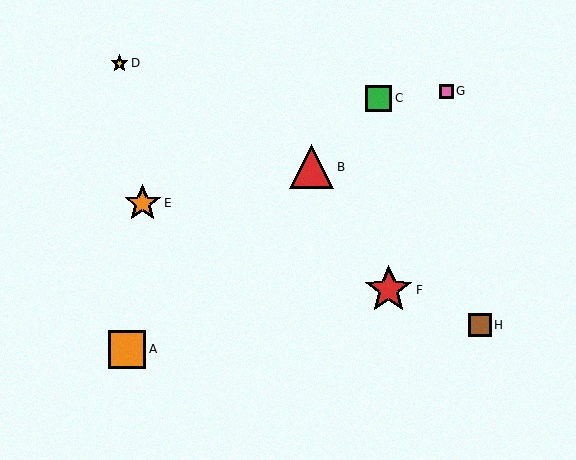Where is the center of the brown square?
The center of the brown square is at (480, 325).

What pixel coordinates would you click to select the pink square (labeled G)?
Click at (446, 91) to select the pink square G.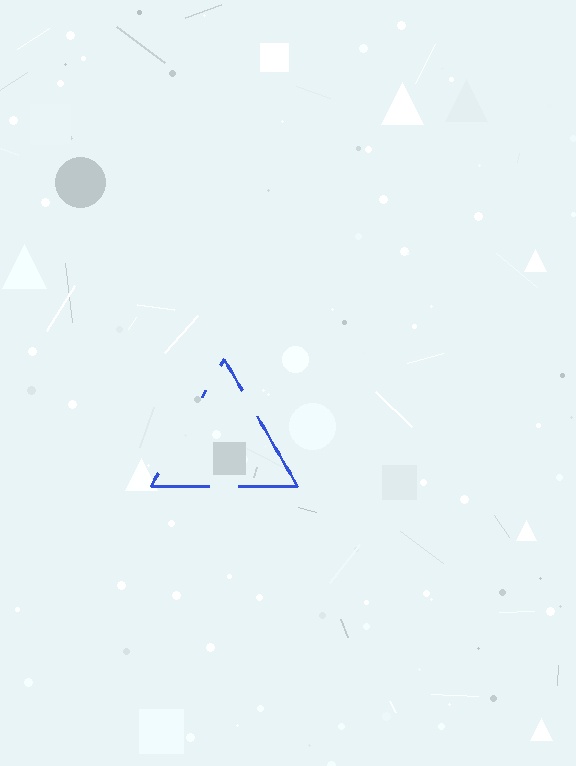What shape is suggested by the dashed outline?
The dashed outline suggests a triangle.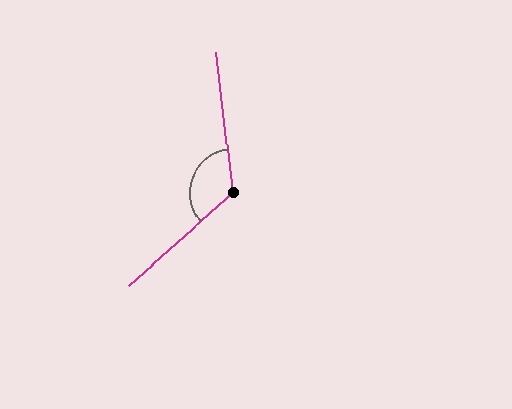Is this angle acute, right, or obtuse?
It is obtuse.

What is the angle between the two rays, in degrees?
Approximately 125 degrees.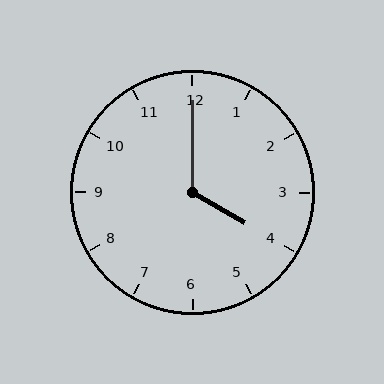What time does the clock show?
4:00.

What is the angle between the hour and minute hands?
Approximately 120 degrees.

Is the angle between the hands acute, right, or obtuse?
It is obtuse.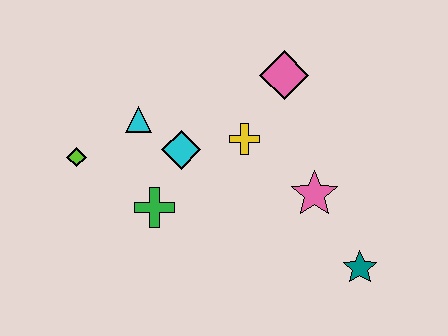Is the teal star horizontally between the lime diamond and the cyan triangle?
No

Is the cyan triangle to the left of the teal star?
Yes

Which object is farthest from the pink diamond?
The lime diamond is farthest from the pink diamond.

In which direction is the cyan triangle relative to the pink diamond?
The cyan triangle is to the left of the pink diamond.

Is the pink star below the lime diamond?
Yes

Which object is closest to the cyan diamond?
The cyan triangle is closest to the cyan diamond.